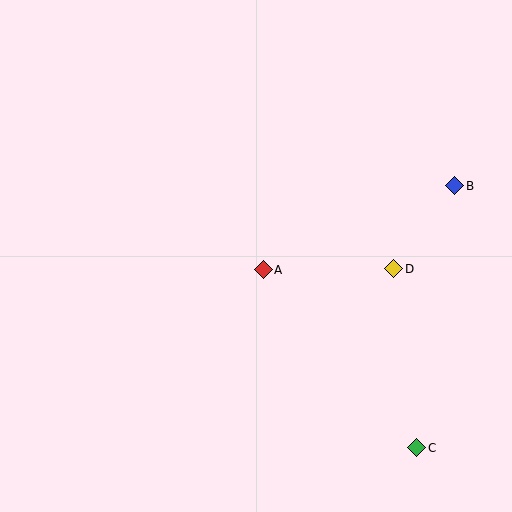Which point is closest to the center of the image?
Point A at (263, 270) is closest to the center.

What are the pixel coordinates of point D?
Point D is at (393, 269).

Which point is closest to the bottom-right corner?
Point C is closest to the bottom-right corner.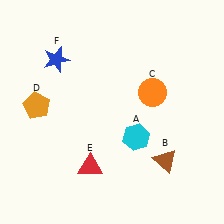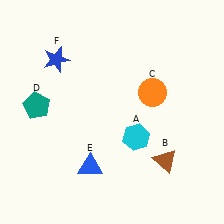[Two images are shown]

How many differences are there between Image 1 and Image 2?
There are 2 differences between the two images.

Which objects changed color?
D changed from orange to teal. E changed from red to blue.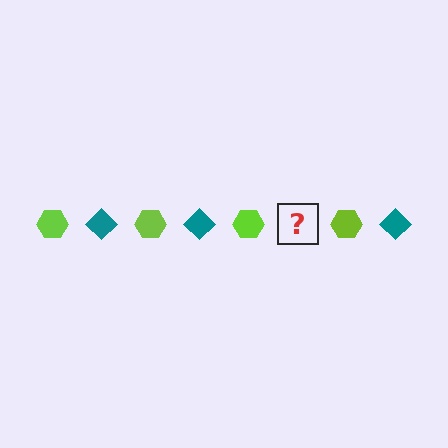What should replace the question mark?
The question mark should be replaced with a teal diamond.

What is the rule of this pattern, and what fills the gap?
The rule is that the pattern alternates between lime hexagon and teal diamond. The gap should be filled with a teal diamond.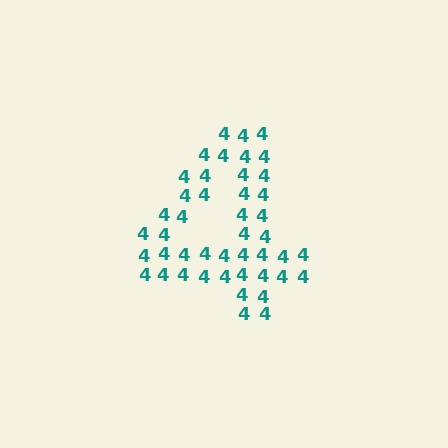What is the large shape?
The large shape is the digit 4.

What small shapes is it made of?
It is made of small digit 4's.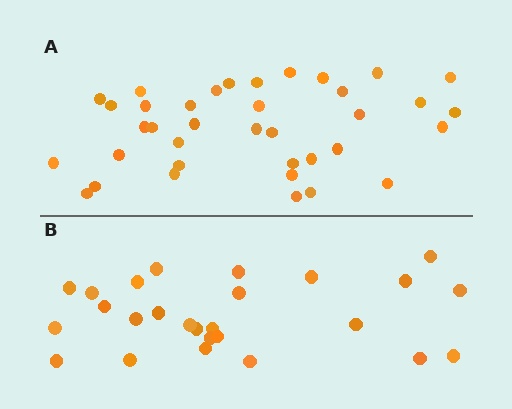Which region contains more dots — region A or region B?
Region A (the top region) has more dots.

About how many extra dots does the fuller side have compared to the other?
Region A has roughly 12 or so more dots than region B.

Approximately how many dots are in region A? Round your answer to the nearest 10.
About 40 dots. (The exact count is 37, which rounds to 40.)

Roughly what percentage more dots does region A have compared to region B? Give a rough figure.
About 40% more.